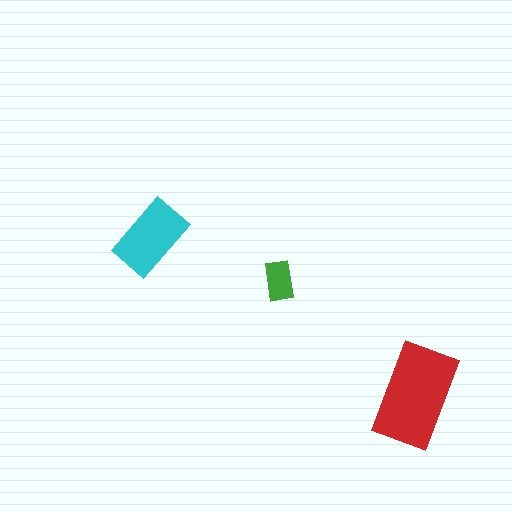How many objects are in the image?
There are 3 objects in the image.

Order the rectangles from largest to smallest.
the red one, the cyan one, the green one.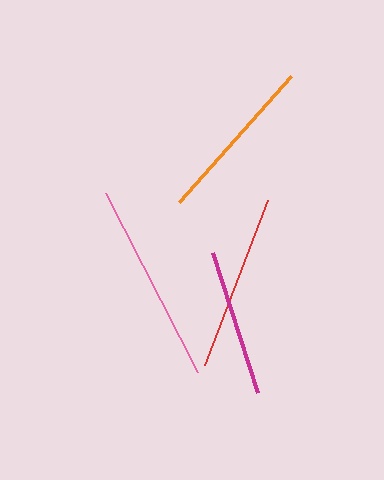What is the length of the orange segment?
The orange segment is approximately 168 pixels long.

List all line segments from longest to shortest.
From longest to shortest: pink, red, orange, magenta.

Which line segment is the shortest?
The magenta line is the shortest at approximately 147 pixels.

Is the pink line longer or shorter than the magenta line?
The pink line is longer than the magenta line.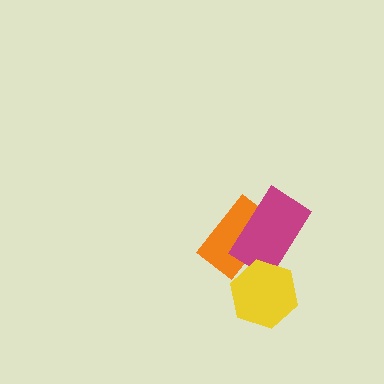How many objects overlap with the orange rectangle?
2 objects overlap with the orange rectangle.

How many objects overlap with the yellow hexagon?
2 objects overlap with the yellow hexagon.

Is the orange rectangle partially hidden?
Yes, it is partially covered by another shape.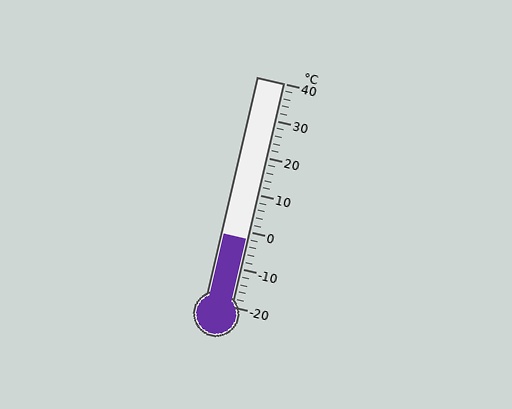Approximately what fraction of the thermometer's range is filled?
The thermometer is filled to approximately 30% of its range.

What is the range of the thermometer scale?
The thermometer scale ranges from -20°C to 40°C.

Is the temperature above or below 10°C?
The temperature is below 10°C.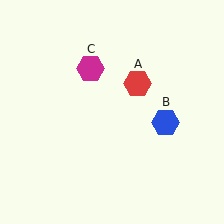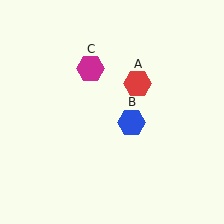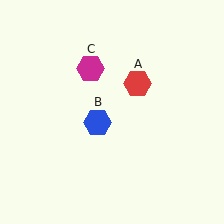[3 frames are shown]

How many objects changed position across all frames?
1 object changed position: blue hexagon (object B).